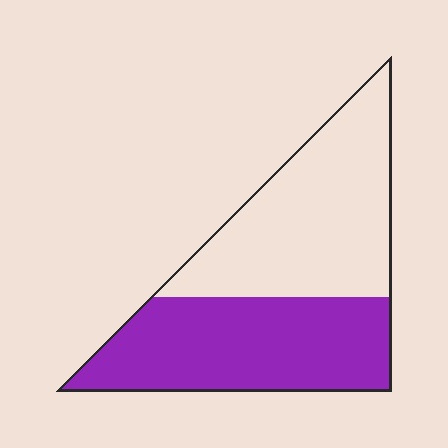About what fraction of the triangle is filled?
About one half (1/2).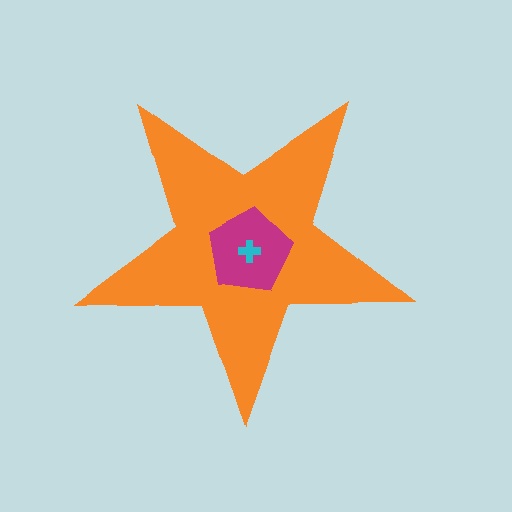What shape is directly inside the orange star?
The magenta pentagon.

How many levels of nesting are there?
3.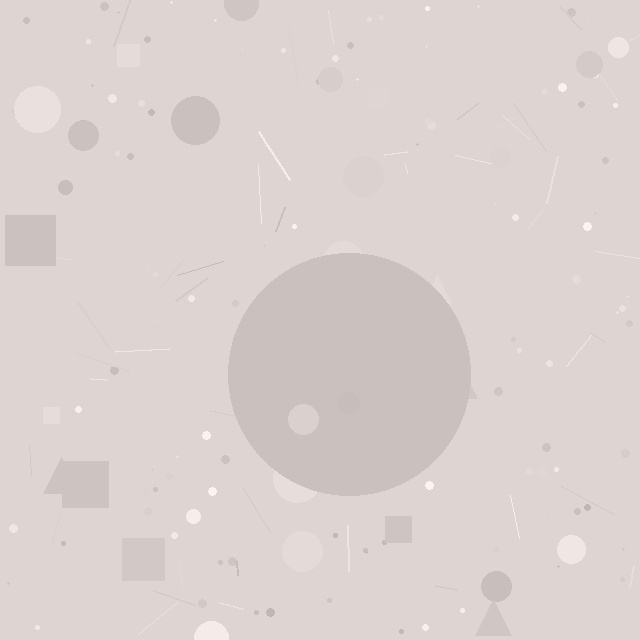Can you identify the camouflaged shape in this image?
The camouflaged shape is a circle.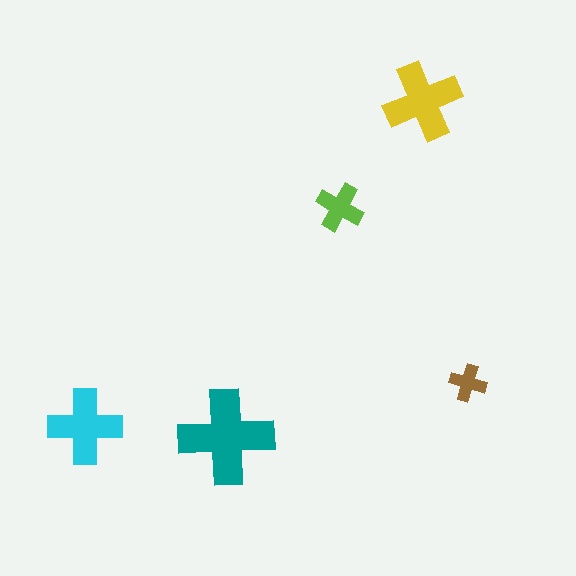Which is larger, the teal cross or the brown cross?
The teal one.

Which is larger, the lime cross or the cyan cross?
The cyan one.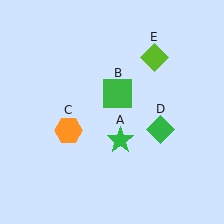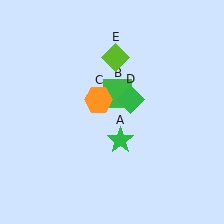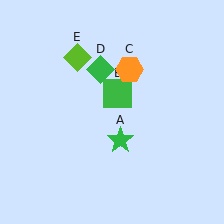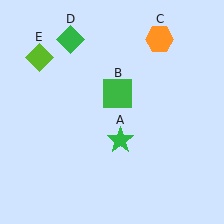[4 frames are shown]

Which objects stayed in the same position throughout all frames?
Green star (object A) and green square (object B) remained stationary.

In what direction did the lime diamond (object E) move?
The lime diamond (object E) moved left.